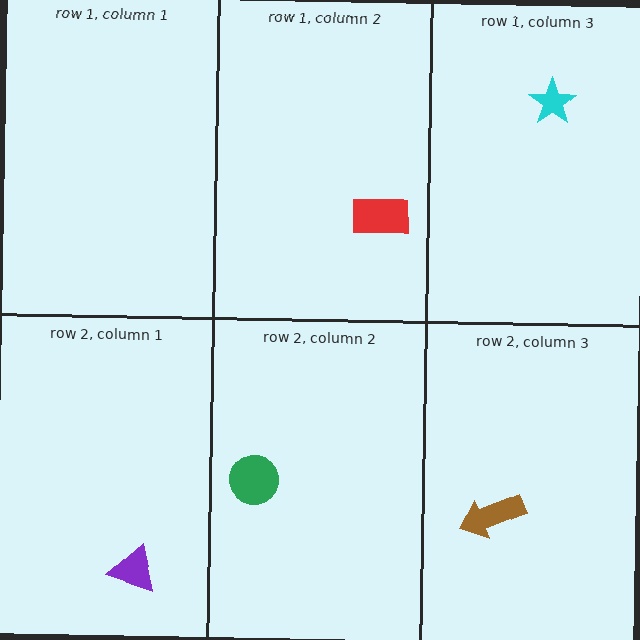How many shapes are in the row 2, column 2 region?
1.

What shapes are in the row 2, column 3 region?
The brown arrow.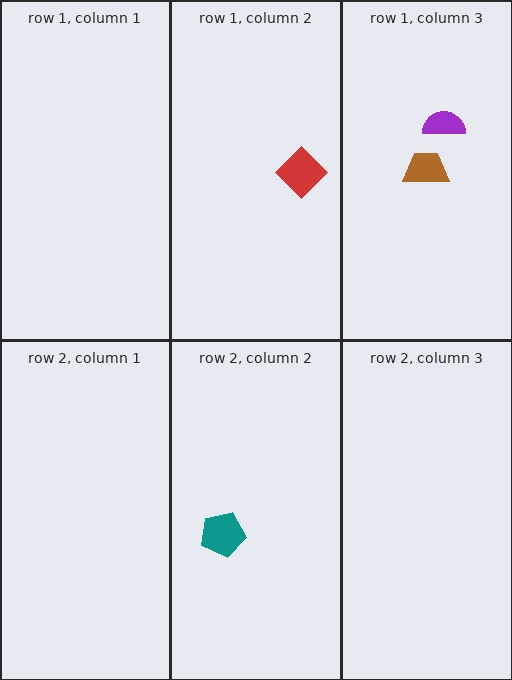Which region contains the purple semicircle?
The row 1, column 3 region.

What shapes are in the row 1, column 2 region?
The red diamond.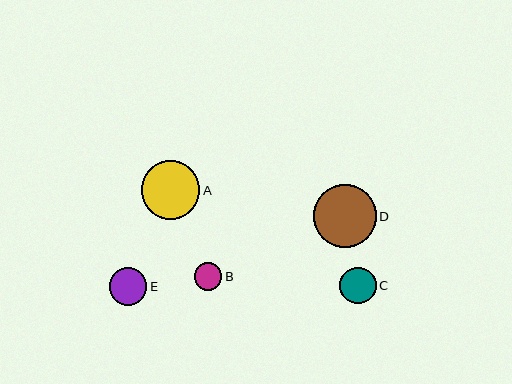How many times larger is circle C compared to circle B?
Circle C is approximately 1.3 times the size of circle B.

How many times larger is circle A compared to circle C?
Circle A is approximately 1.6 times the size of circle C.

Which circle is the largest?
Circle D is the largest with a size of approximately 63 pixels.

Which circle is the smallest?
Circle B is the smallest with a size of approximately 27 pixels.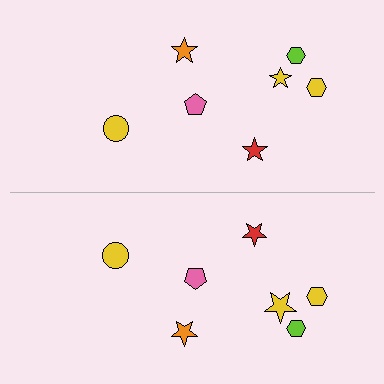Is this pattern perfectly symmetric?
No, the pattern is not perfectly symmetric. The yellow star on the bottom side has a different size than its mirror counterpart.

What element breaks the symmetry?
The yellow star on the bottom side has a different size than its mirror counterpart.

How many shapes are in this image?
There are 14 shapes in this image.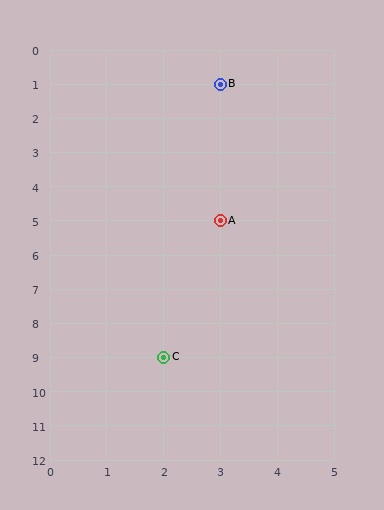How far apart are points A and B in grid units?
Points A and B are 4 rows apart.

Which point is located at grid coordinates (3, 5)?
Point A is at (3, 5).